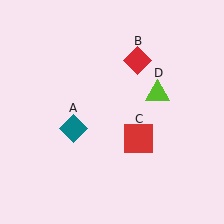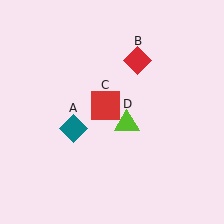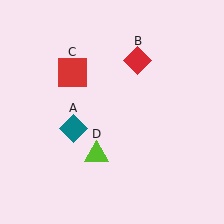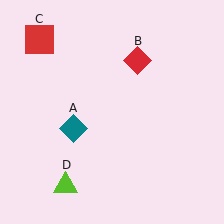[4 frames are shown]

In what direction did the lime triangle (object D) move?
The lime triangle (object D) moved down and to the left.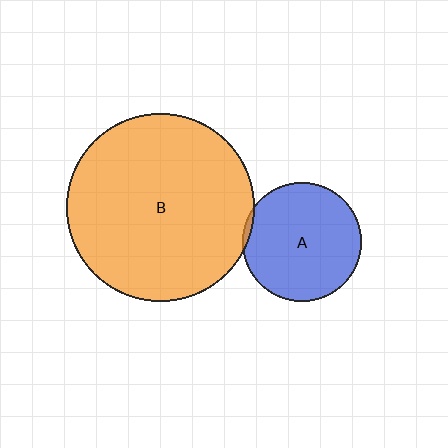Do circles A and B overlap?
Yes.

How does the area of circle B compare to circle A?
Approximately 2.5 times.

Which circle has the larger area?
Circle B (orange).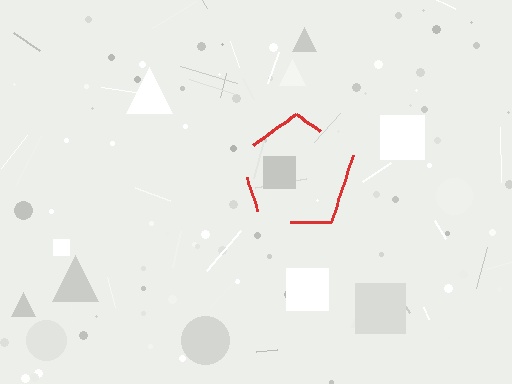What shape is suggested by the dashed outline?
The dashed outline suggests a pentagon.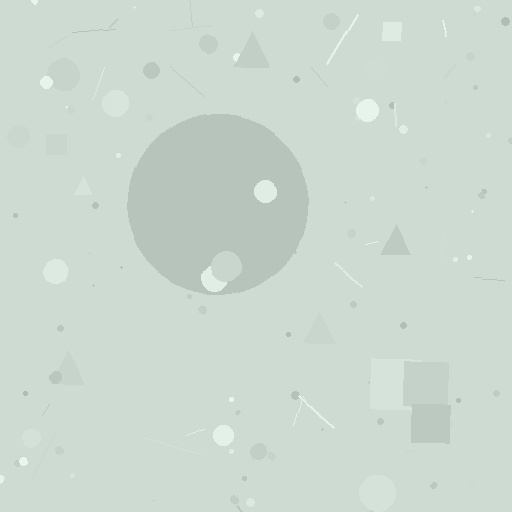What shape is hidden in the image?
A circle is hidden in the image.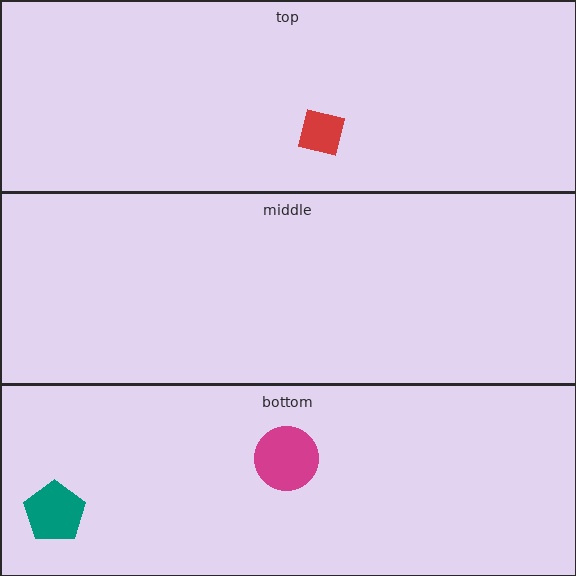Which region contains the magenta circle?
The bottom region.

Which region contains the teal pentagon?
The bottom region.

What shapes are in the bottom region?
The teal pentagon, the magenta circle.